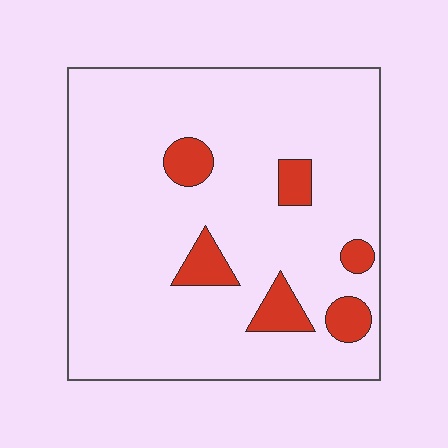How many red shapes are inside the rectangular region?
6.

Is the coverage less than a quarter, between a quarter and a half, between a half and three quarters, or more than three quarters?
Less than a quarter.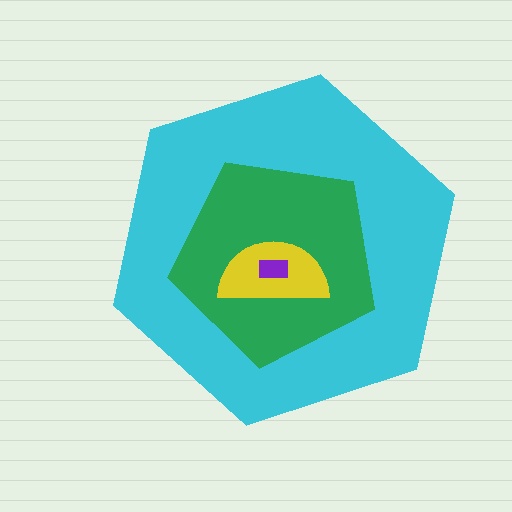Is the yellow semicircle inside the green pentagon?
Yes.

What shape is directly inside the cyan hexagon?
The green pentagon.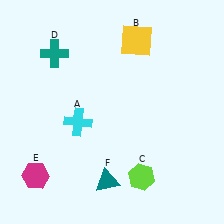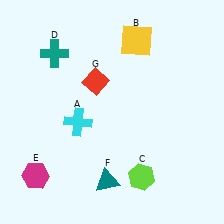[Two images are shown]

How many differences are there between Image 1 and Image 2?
There is 1 difference between the two images.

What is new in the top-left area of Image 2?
A red diamond (G) was added in the top-left area of Image 2.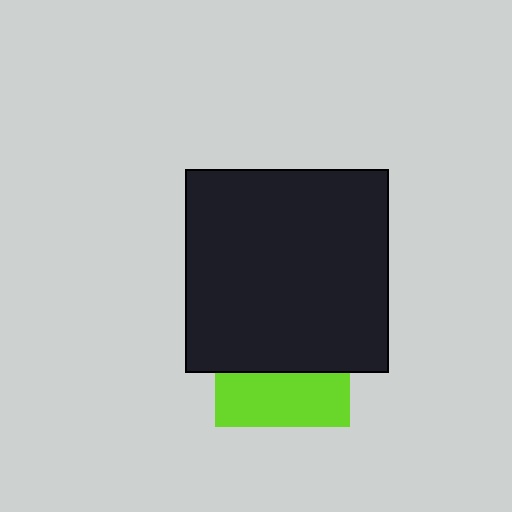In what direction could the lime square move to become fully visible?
The lime square could move down. That would shift it out from behind the black square entirely.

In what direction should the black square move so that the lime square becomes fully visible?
The black square should move up. That is the shortest direction to clear the overlap and leave the lime square fully visible.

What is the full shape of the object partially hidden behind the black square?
The partially hidden object is a lime square.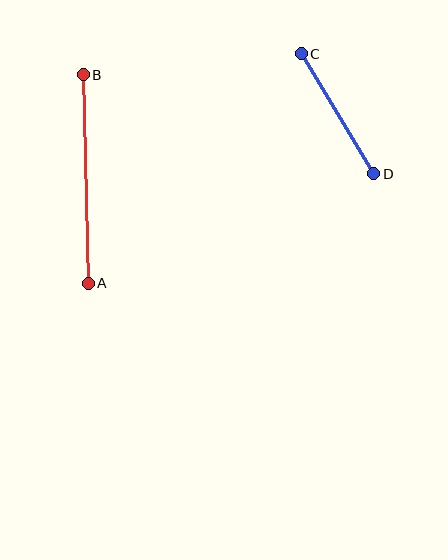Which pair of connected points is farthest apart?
Points A and B are farthest apart.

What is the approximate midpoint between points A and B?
The midpoint is at approximately (86, 179) pixels.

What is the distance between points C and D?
The distance is approximately 140 pixels.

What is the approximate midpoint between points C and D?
The midpoint is at approximately (337, 114) pixels.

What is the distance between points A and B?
The distance is approximately 209 pixels.